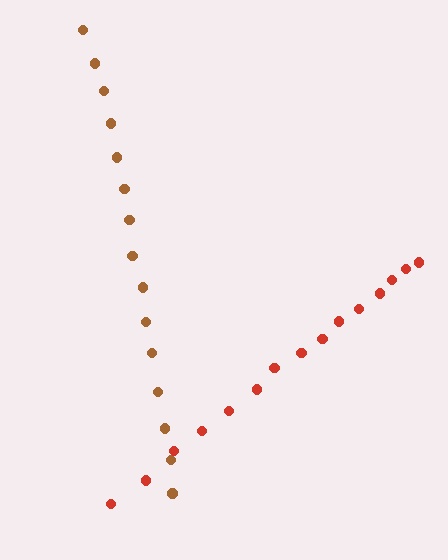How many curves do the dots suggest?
There are 2 distinct paths.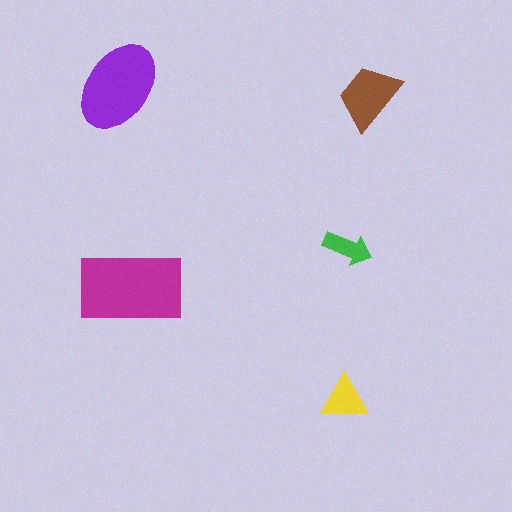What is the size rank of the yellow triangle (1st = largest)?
4th.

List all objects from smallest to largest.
The green arrow, the yellow triangle, the brown trapezoid, the purple ellipse, the magenta rectangle.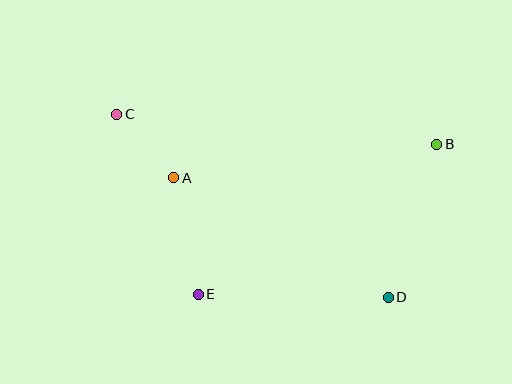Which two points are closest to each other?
Points A and C are closest to each other.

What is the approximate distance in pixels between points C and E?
The distance between C and E is approximately 198 pixels.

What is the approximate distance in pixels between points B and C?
The distance between B and C is approximately 321 pixels.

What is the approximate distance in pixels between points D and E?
The distance between D and E is approximately 190 pixels.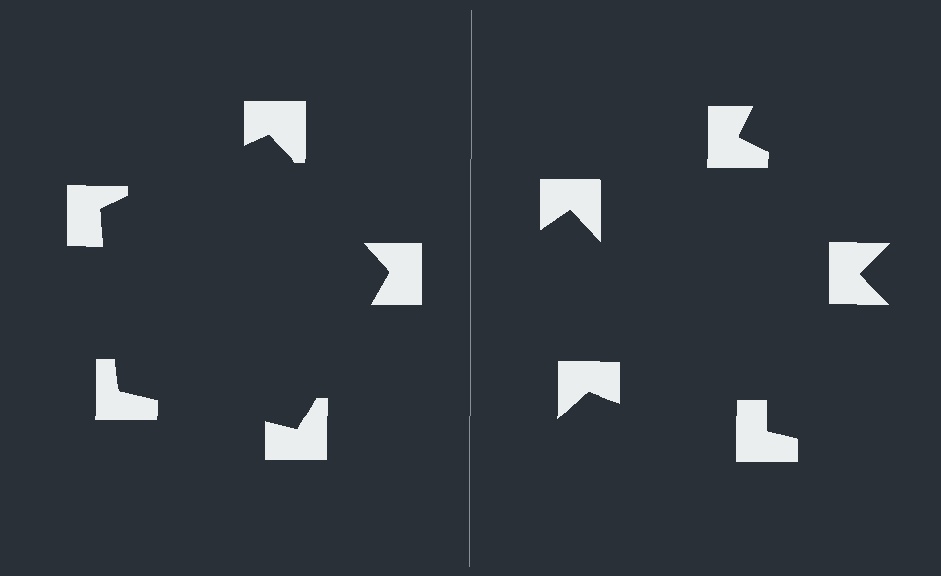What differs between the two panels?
The notched squares are positioned identically on both sides; only the wedge orientations differ. On the left they align to a pentagon; on the right they are misaligned.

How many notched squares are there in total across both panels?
10 — 5 on each side.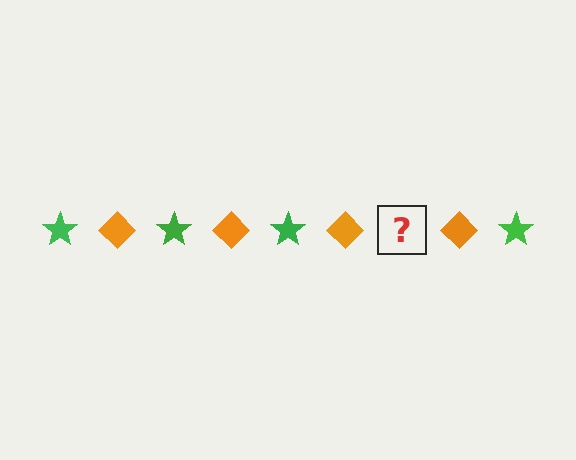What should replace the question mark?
The question mark should be replaced with a green star.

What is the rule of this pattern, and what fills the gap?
The rule is that the pattern alternates between green star and orange diamond. The gap should be filled with a green star.